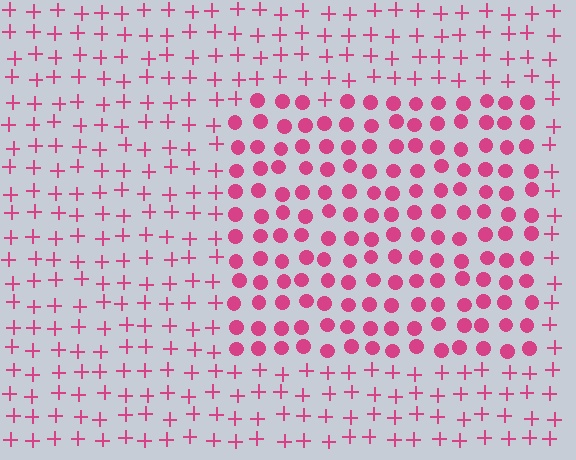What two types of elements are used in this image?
The image uses circles inside the rectangle region and plus signs outside it.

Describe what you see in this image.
The image is filled with small magenta elements arranged in a uniform grid. A rectangle-shaped region contains circles, while the surrounding area contains plus signs. The boundary is defined purely by the change in element shape.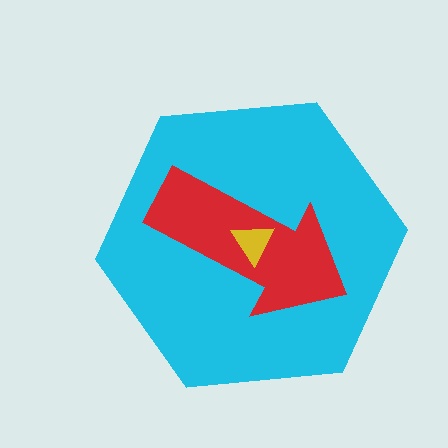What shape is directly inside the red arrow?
The yellow triangle.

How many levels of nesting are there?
3.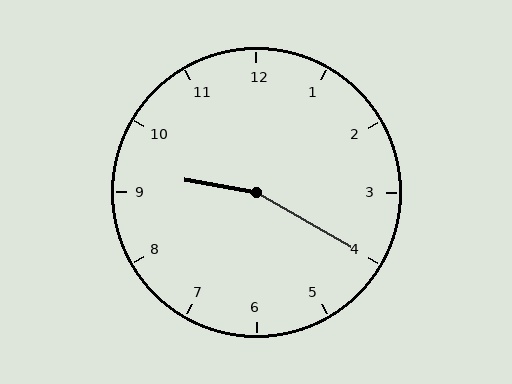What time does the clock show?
9:20.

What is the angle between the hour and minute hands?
Approximately 160 degrees.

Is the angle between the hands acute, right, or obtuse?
It is obtuse.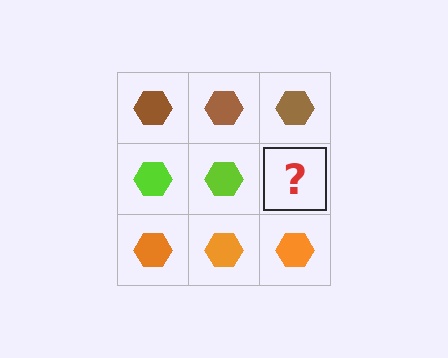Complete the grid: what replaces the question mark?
The question mark should be replaced with a lime hexagon.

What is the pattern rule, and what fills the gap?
The rule is that each row has a consistent color. The gap should be filled with a lime hexagon.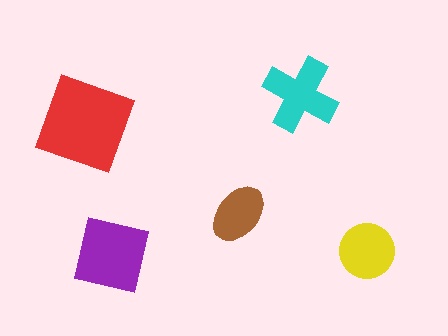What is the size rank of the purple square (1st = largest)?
2nd.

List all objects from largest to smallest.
The red diamond, the purple square, the cyan cross, the yellow circle, the brown ellipse.